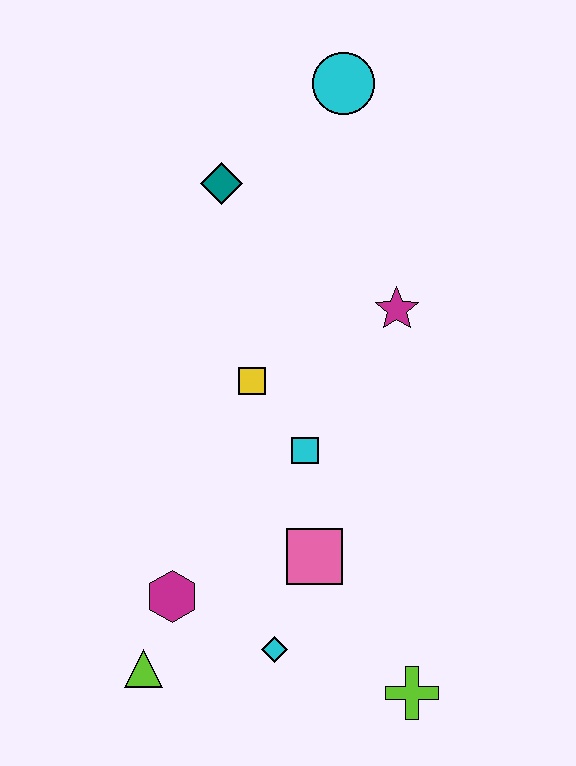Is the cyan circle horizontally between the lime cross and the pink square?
Yes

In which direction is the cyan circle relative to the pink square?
The cyan circle is above the pink square.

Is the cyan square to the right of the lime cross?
No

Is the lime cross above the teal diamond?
No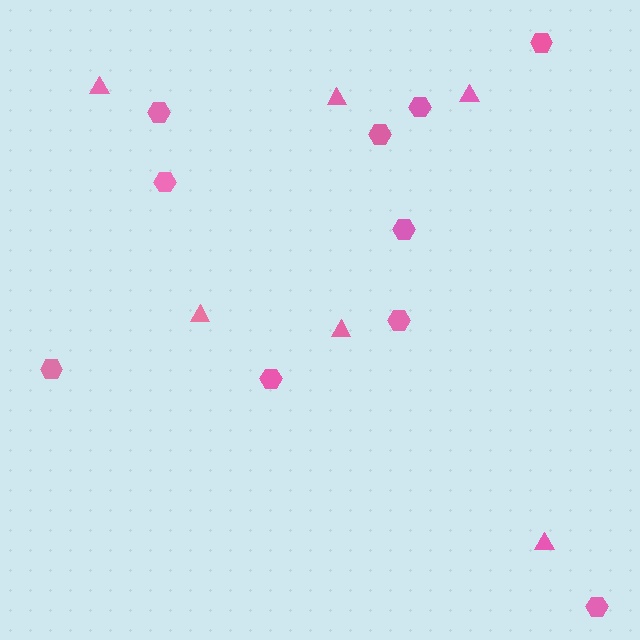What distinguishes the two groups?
There are 2 groups: one group of triangles (6) and one group of hexagons (10).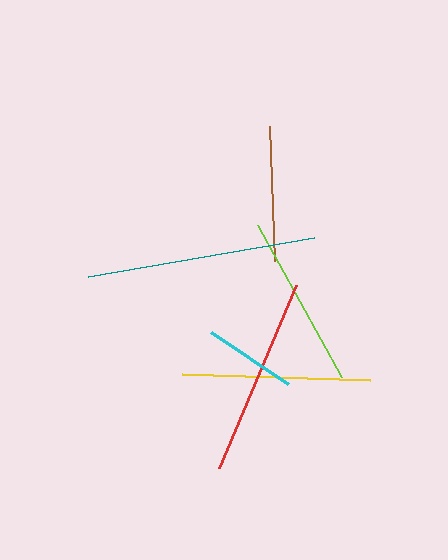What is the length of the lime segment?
The lime segment is approximately 174 pixels long.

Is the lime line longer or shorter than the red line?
The red line is longer than the lime line.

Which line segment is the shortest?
The cyan line is the shortest at approximately 92 pixels.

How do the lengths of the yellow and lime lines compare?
The yellow and lime lines are approximately the same length.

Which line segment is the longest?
The teal line is the longest at approximately 229 pixels.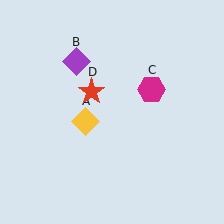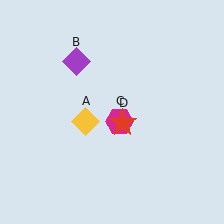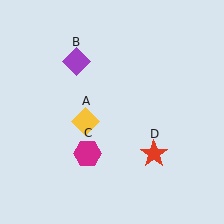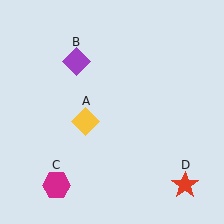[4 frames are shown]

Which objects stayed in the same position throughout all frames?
Yellow diamond (object A) and purple diamond (object B) remained stationary.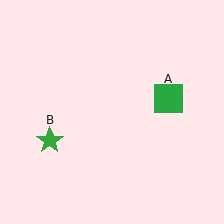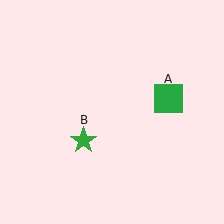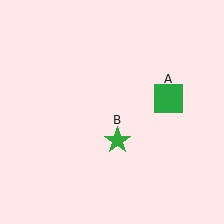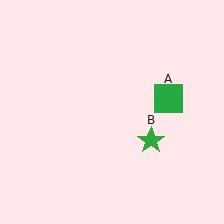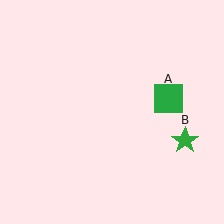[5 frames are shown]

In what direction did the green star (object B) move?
The green star (object B) moved right.